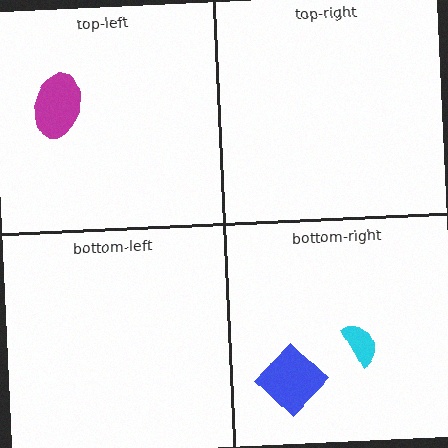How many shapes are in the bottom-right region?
2.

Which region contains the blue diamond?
The bottom-right region.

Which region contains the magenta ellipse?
The top-left region.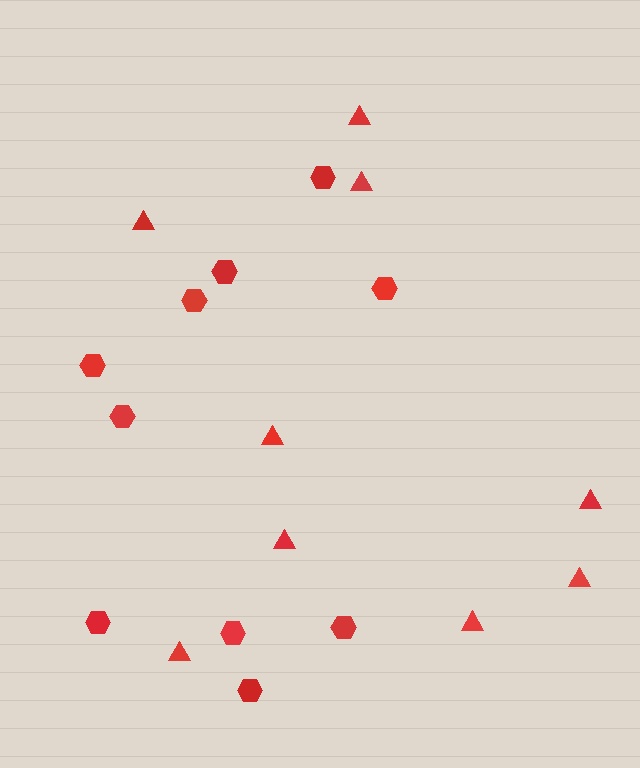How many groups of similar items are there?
There are 2 groups: one group of hexagons (10) and one group of triangles (9).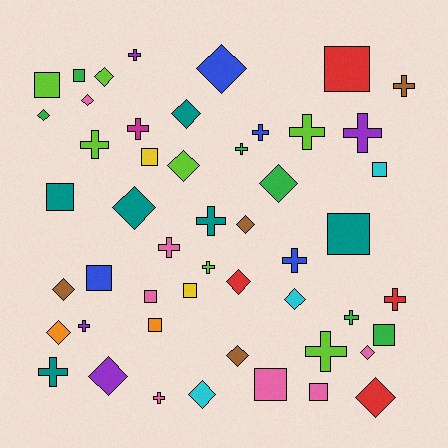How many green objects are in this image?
There are 6 green objects.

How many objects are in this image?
There are 50 objects.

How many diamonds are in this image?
There are 18 diamonds.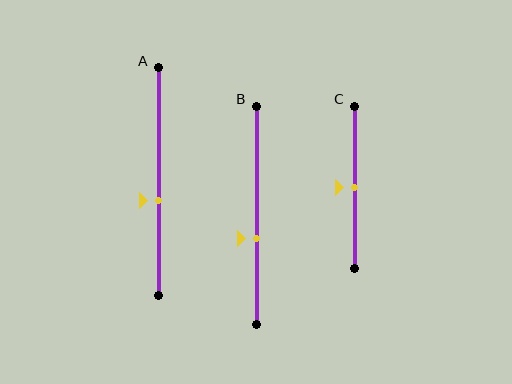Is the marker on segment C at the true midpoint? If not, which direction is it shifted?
Yes, the marker on segment C is at the true midpoint.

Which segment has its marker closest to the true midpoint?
Segment C has its marker closest to the true midpoint.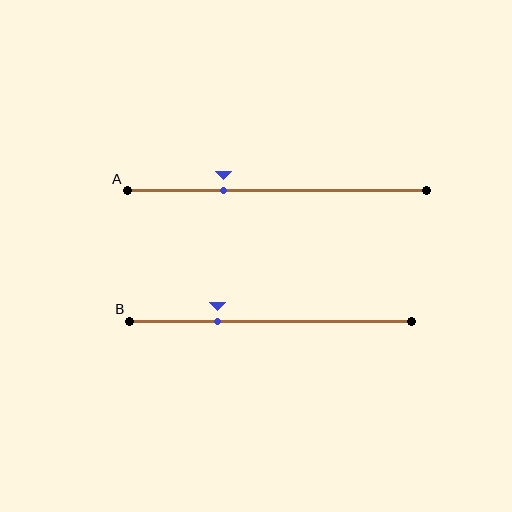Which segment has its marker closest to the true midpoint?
Segment A has its marker closest to the true midpoint.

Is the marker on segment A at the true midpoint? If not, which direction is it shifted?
No, the marker on segment A is shifted to the left by about 18% of the segment length.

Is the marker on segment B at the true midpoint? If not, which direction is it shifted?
No, the marker on segment B is shifted to the left by about 19% of the segment length.